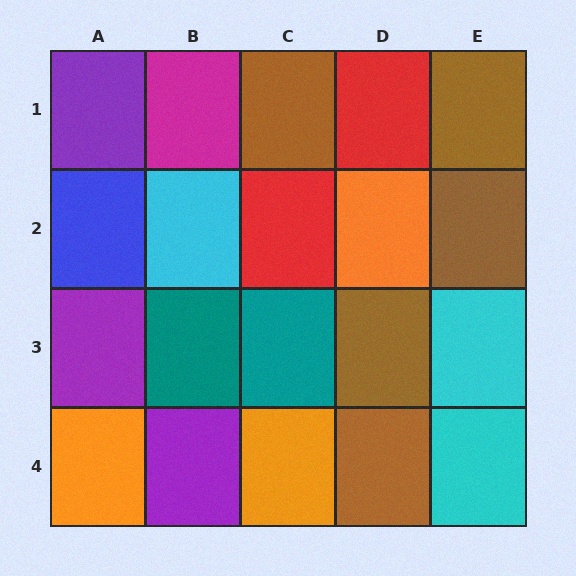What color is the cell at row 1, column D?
Red.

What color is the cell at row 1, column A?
Purple.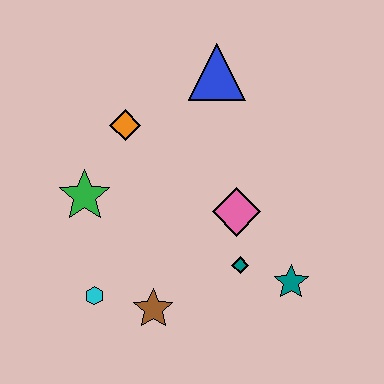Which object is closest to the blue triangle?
The orange diamond is closest to the blue triangle.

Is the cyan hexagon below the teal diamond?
Yes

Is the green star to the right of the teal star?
No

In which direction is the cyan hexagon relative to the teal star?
The cyan hexagon is to the left of the teal star.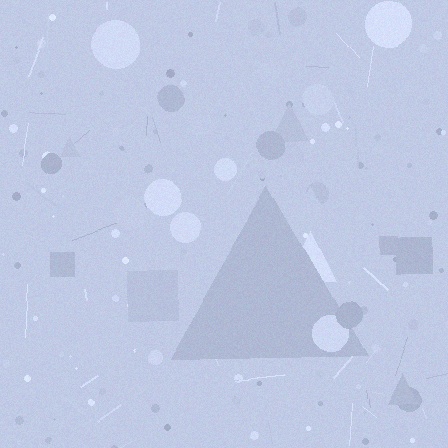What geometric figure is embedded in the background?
A triangle is embedded in the background.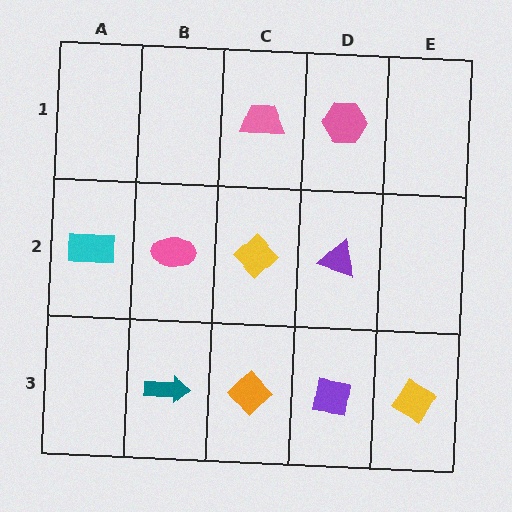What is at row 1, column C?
A pink trapezoid.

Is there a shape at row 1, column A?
No, that cell is empty.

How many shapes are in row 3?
4 shapes.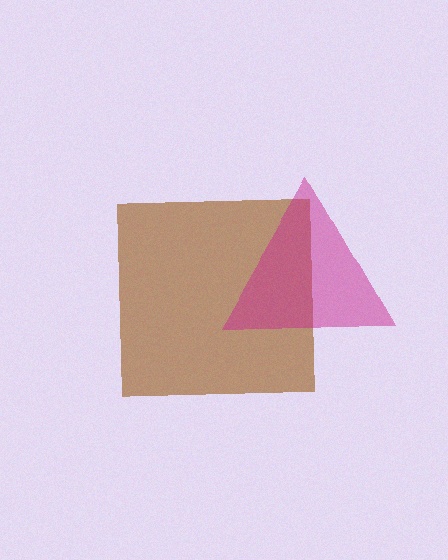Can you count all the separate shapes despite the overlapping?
Yes, there are 2 separate shapes.